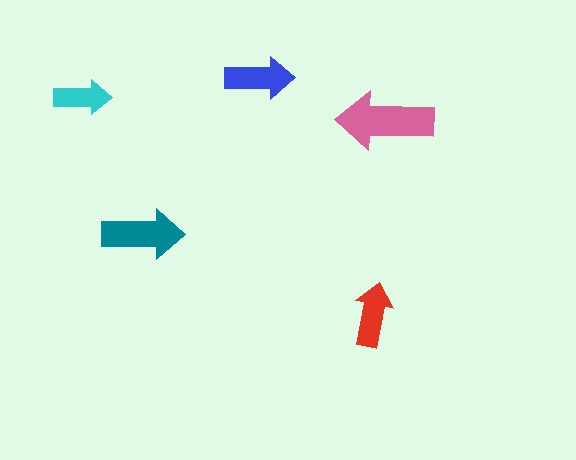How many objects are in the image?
There are 5 objects in the image.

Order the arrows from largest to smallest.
the pink one, the teal one, the blue one, the red one, the cyan one.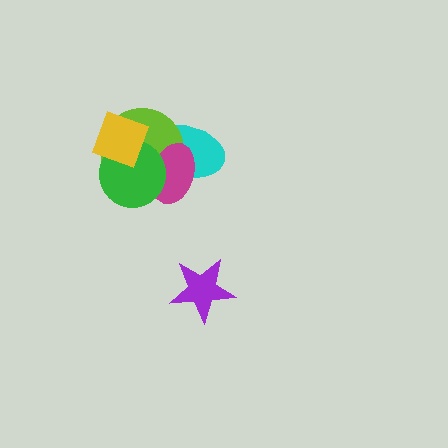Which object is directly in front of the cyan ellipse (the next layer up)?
The lime circle is directly in front of the cyan ellipse.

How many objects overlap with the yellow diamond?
2 objects overlap with the yellow diamond.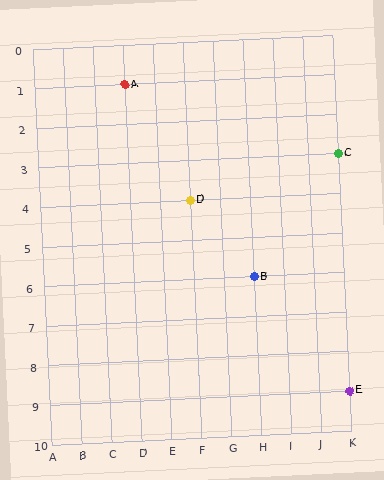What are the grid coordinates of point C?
Point C is at grid coordinates (K, 3).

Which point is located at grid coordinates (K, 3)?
Point C is at (K, 3).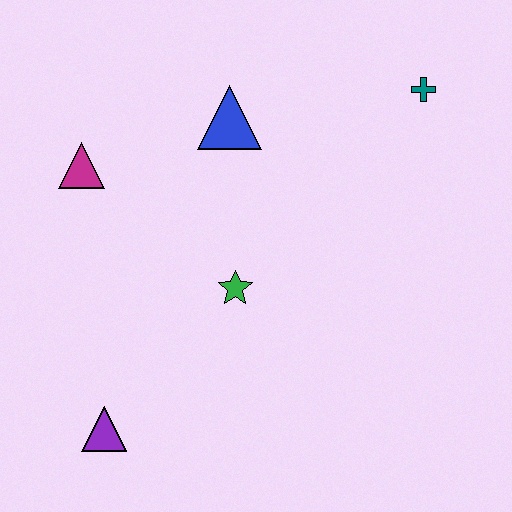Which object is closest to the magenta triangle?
The blue triangle is closest to the magenta triangle.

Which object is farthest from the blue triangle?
The purple triangle is farthest from the blue triangle.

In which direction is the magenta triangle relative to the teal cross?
The magenta triangle is to the left of the teal cross.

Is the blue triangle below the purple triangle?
No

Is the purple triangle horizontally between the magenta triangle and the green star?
Yes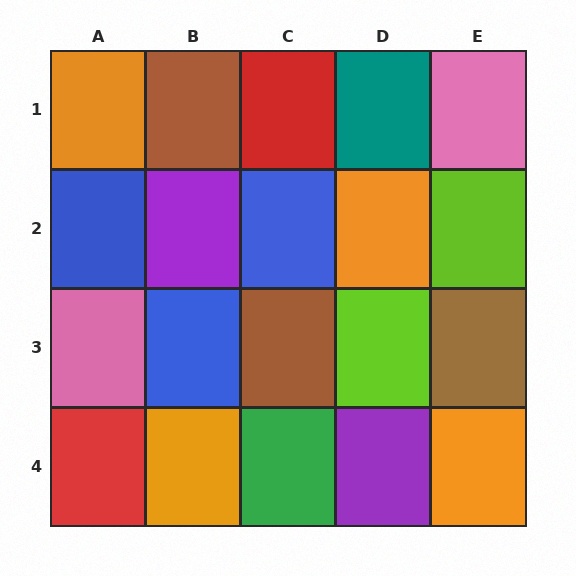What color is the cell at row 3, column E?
Brown.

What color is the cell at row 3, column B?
Blue.